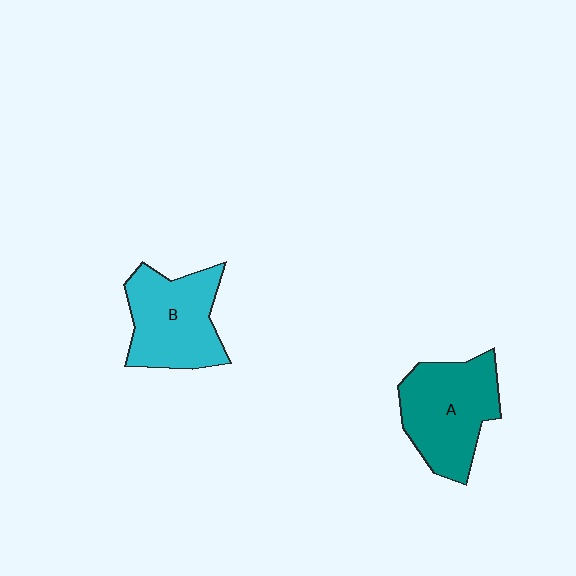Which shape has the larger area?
Shape A (teal).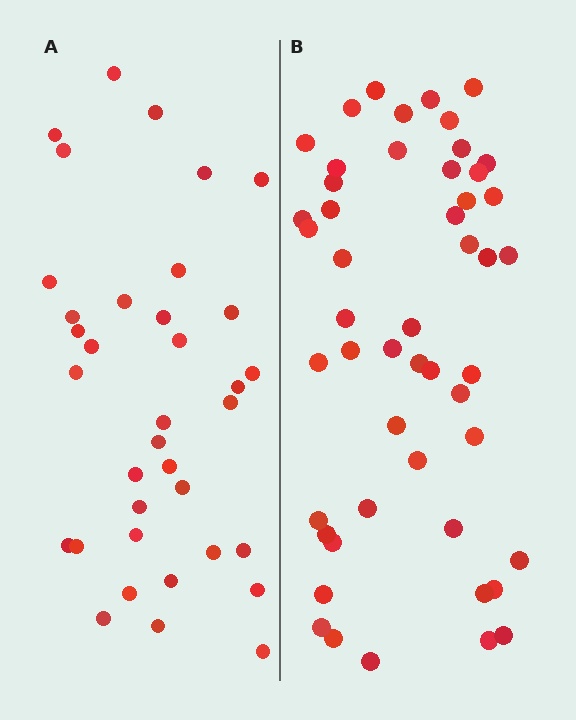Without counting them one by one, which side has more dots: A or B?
Region B (the right region) has more dots.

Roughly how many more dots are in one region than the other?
Region B has approximately 15 more dots than region A.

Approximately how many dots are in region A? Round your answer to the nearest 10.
About 40 dots. (The exact count is 36, which rounds to 40.)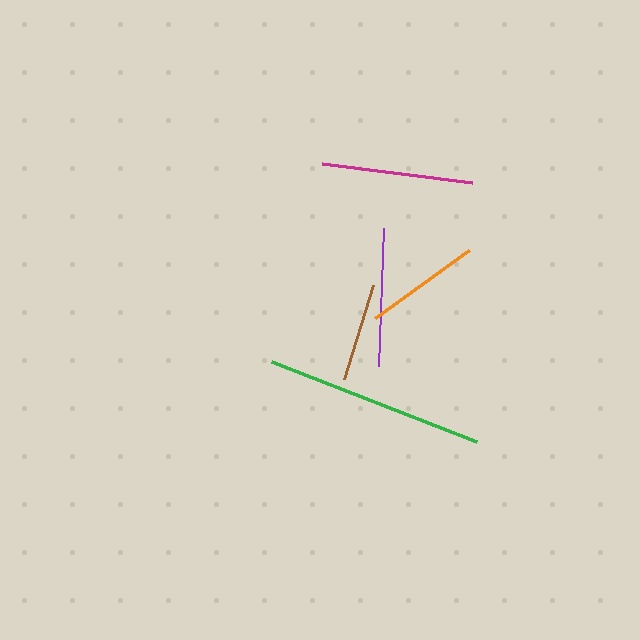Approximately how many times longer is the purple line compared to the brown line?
The purple line is approximately 1.4 times the length of the brown line.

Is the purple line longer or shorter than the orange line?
The purple line is longer than the orange line.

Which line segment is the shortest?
The brown line is the shortest at approximately 98 pixels.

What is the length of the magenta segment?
The magenta segment is approximately 151 pixels long.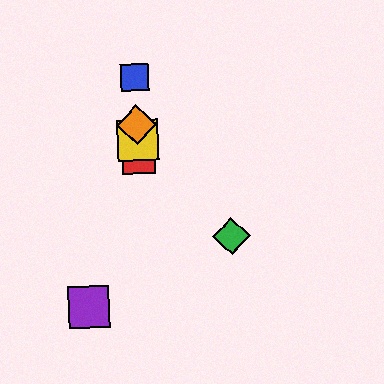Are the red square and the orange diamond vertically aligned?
Yes, both are at x≈138.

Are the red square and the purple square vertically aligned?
No, the red square is at x≈138 and the purple square is at x≈89.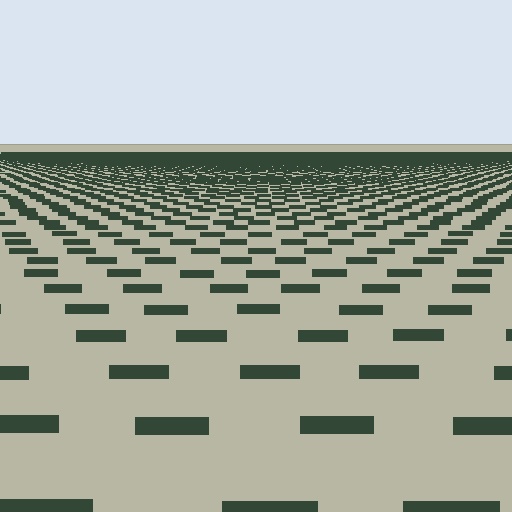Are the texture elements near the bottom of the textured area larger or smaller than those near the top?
Larger. Near the bottom, elements are closer to the viewer and appear at a bigger on-screen size.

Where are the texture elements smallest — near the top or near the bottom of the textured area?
Near the top.